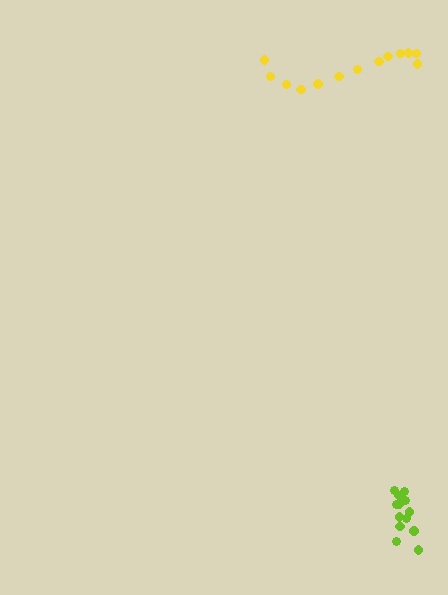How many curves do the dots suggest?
There are 2 distinct paths.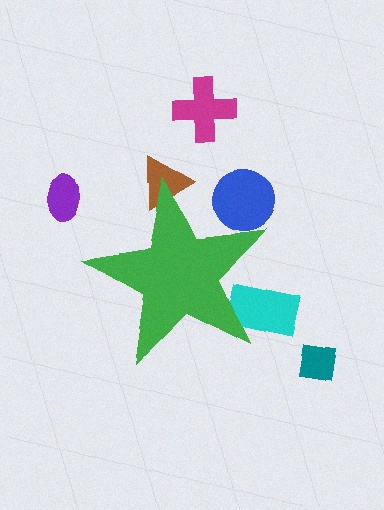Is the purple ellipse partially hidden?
No, the purple ellipse is fully visible.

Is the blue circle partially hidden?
Yes, the blue circle is partially hidden behind the green star.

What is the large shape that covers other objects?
A green star.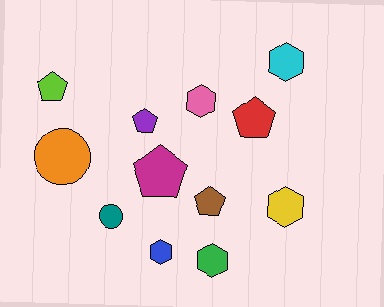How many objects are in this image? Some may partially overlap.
There are 12 objects.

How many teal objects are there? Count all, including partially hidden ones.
There is 1 teal object.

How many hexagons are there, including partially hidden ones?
There are 5 hexagons.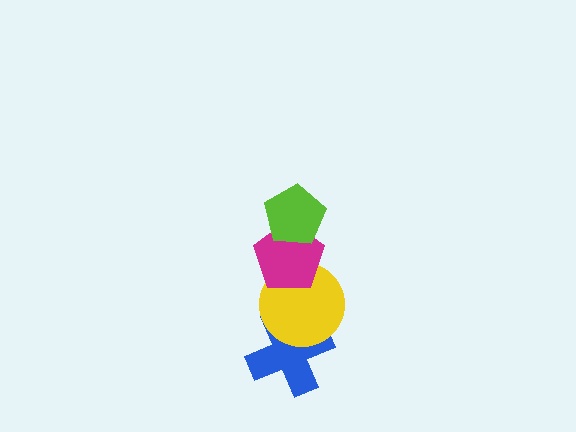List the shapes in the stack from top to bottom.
From top to bottom: the lime pentagon, the magenta pentagon, the yellow circle, the blue cross.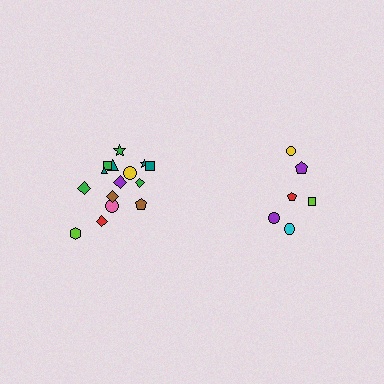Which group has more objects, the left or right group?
The left group.